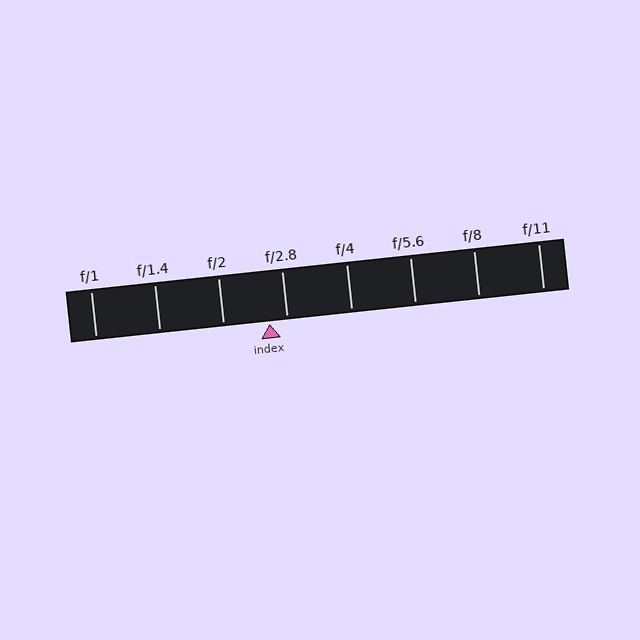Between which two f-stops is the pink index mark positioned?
The index mark is between f/2 and f/2.8.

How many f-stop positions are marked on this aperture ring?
There are 8 f-stop positions marked.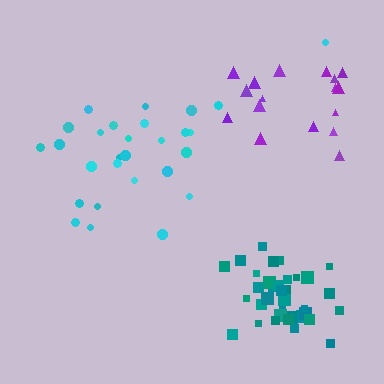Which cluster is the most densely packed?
Teal.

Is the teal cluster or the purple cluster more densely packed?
Teal.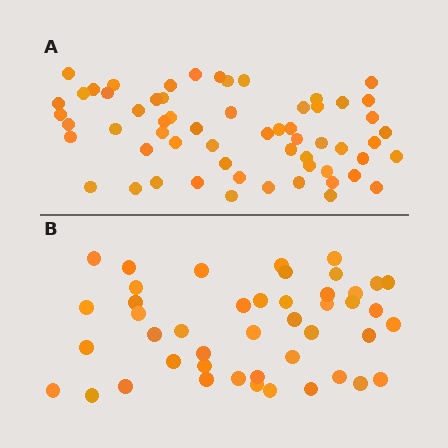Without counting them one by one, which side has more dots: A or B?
Region A (the top region) has more dots.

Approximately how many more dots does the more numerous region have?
Region A has approximately 15 more dots than region B.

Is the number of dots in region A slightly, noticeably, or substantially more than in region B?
Region A has noticeably more, but not dramatically so. The ratio is roughly 1.3 to 1.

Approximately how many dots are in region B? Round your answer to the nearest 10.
About 40 dots. (The exact count is 45, which rounds to 40.)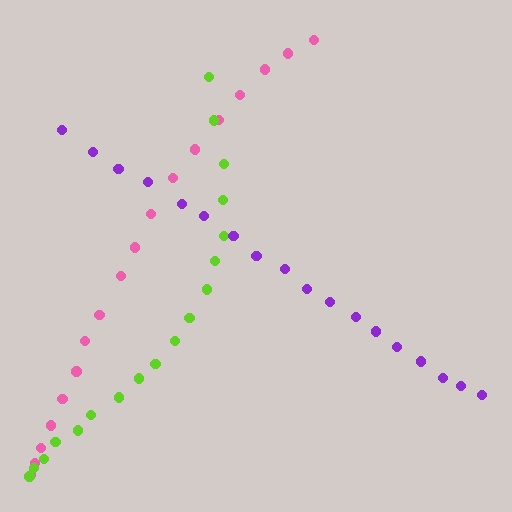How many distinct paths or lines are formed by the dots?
There are 3 distinct paths.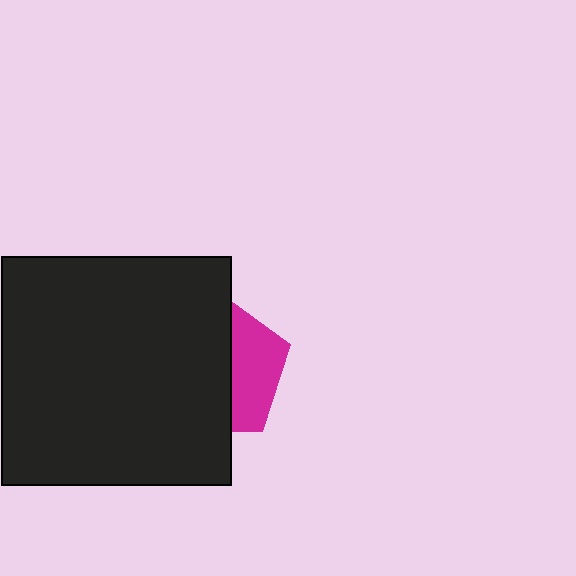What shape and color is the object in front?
The object in front is a black square.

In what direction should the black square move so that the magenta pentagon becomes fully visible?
The black square should move left. That is the shortest direction to clear the overlap and leave the magenta pentagon fully visible.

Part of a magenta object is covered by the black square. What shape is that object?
It is a pentagon.